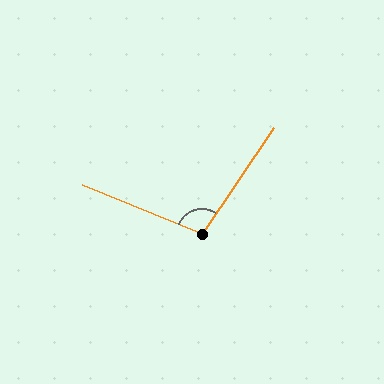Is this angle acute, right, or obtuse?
It is obtuse.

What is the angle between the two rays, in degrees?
Approximately 102 degrees.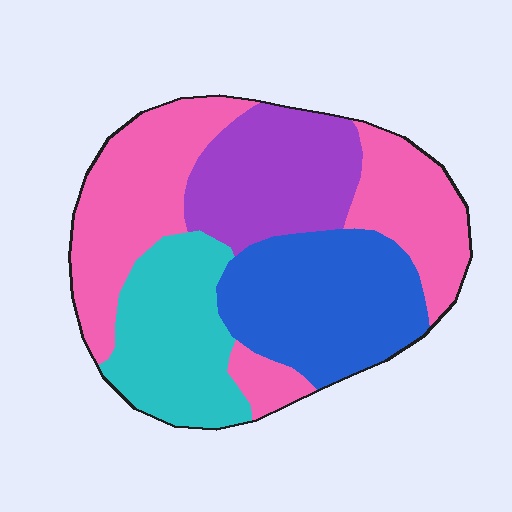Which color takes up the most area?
Pink, at roughly 35%.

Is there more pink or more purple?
Pink.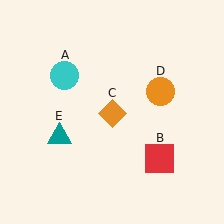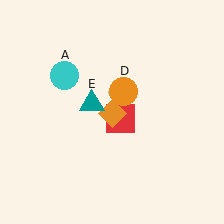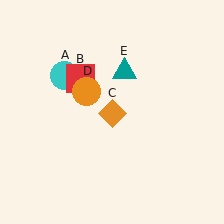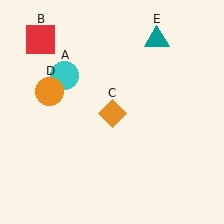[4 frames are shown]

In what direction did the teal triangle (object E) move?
The teal triangle (object E) moved up and to the right.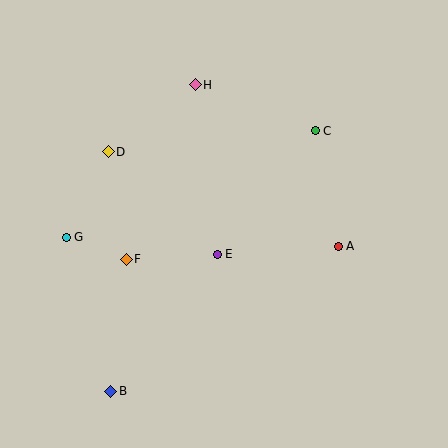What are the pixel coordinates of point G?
Point G is at (66, 237).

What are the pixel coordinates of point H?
Point H is at (195, 85).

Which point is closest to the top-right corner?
Point C is closest to the top-right corner.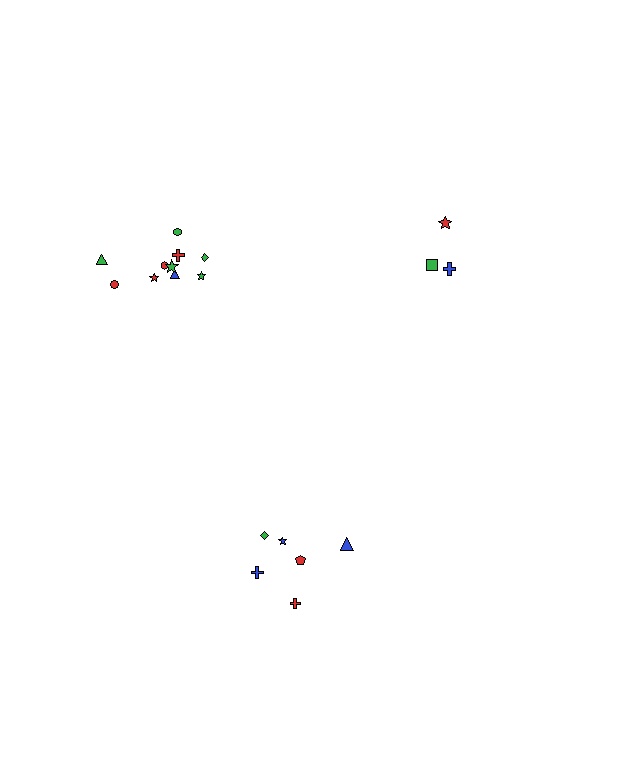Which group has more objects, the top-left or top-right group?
The top-left group.